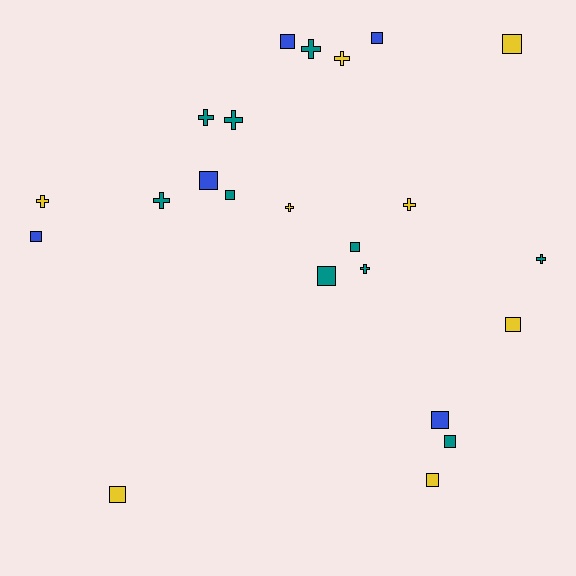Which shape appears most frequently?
Square, with 13 objects.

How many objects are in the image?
There are 23 objects.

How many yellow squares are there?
There are 4 yellow squares.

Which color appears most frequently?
Teal, with 10 objects.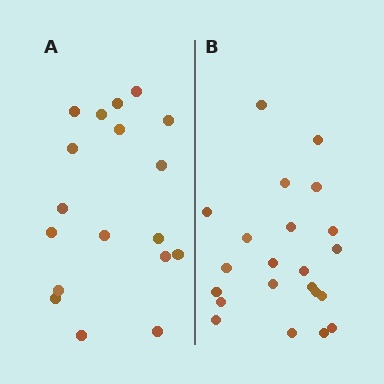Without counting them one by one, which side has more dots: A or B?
Region B (the right region) has more dots.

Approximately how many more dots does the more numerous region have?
Region B has about 4 more dots than region A.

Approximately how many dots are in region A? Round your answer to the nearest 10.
About 20 dots. (The exact count is 18, which rounds to 20.)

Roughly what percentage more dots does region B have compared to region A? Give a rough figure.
About 20% more.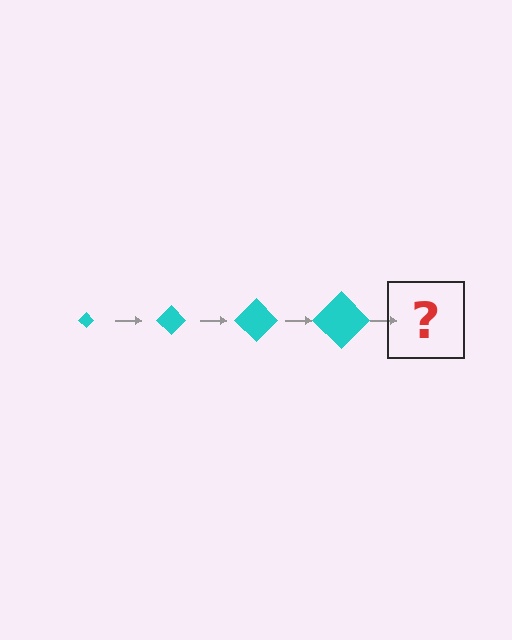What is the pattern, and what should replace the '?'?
The pattern is that the diamond gets progressively larger each step. The '?' should be a cyan diamond, larger than the previous one.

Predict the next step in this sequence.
The next step is a cyan diamond, larger than the previous one.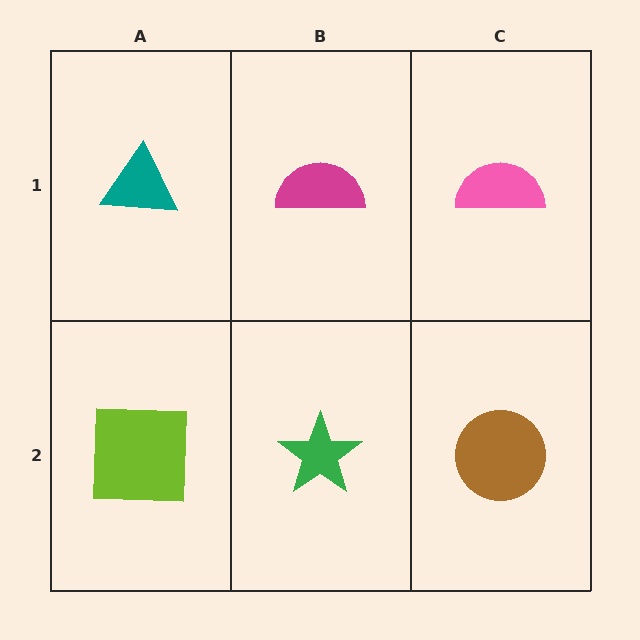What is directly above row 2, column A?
A teal triangle.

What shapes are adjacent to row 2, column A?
A teal triangle (row 1, column A), a green star (row 2, column B).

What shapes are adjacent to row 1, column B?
A green star (row 2, column B), a teal triangle (row 1, column A), a pink semicircle (row 1, column C).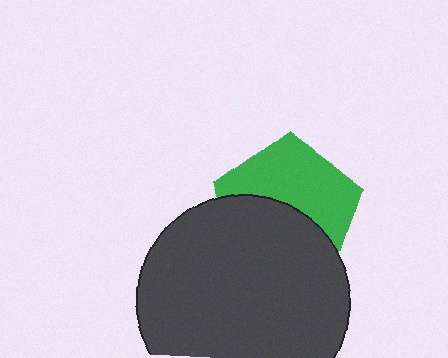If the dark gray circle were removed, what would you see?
You would see the complete green pentagon.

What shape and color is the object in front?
The object in front is a dark gray circle.